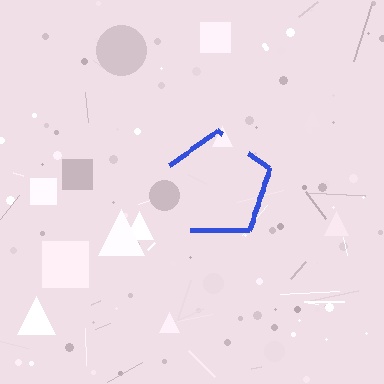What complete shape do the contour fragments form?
The contour fragments form a pentagon.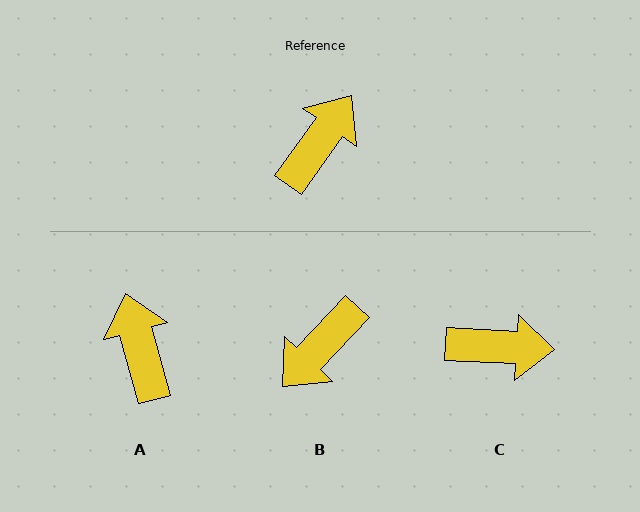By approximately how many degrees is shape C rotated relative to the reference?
Approximately 58 degrees clockwise.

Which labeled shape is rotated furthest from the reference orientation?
B, about 172 degrees away.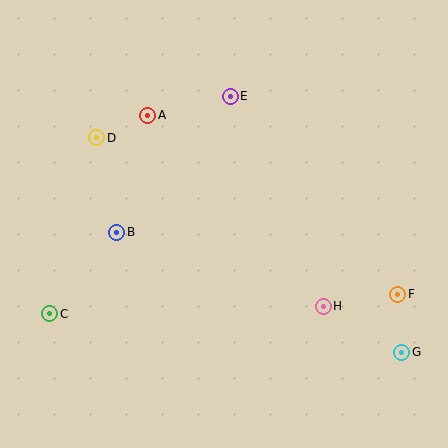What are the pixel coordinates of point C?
Point C is at (50, 314).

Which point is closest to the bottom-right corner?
Point G is closest to the bottom-right corner.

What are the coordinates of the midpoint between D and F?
The midpoint between D and F is at (247, 216).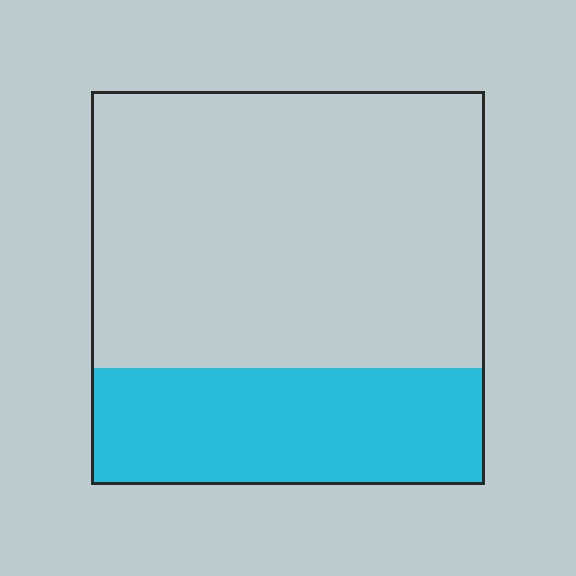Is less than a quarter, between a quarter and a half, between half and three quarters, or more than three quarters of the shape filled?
Between a quarter and a half.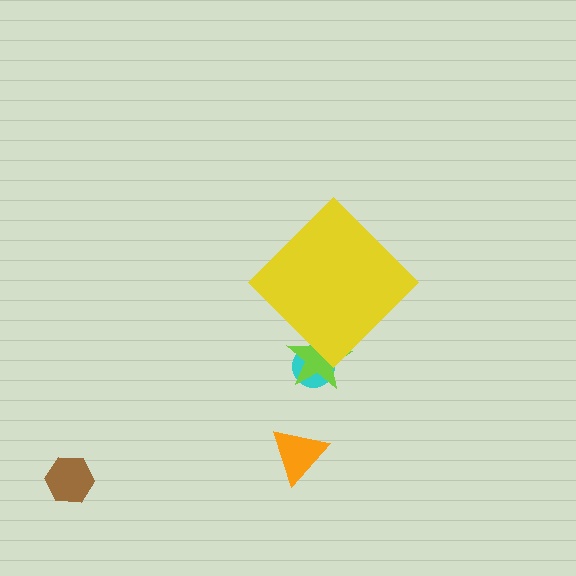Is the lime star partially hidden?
Yes, the lime star is partially hidden behind the yellow diamond.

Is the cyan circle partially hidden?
Yes, the cyan circle is partially hidden behind the yellow diamond.